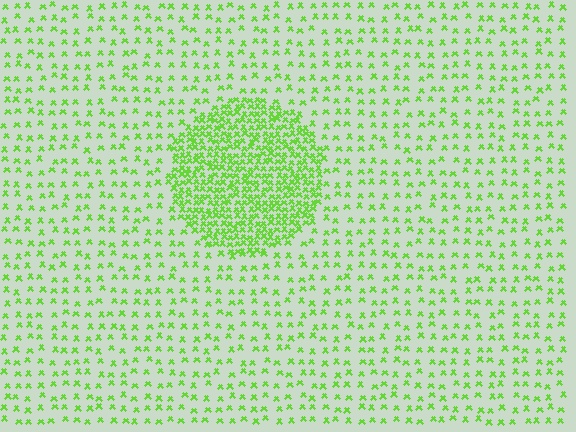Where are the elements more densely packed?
The elements are more densely packed inside the circle boundary.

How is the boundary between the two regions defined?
The boundary is defined by a change in element density (approximately 3.0x ratio). All elements are the same color, size, and shape.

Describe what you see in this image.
The image contains small lime elements arranged at two different densities. A circle-shaped region is visible where the elements are more densely packed than the surrounding area.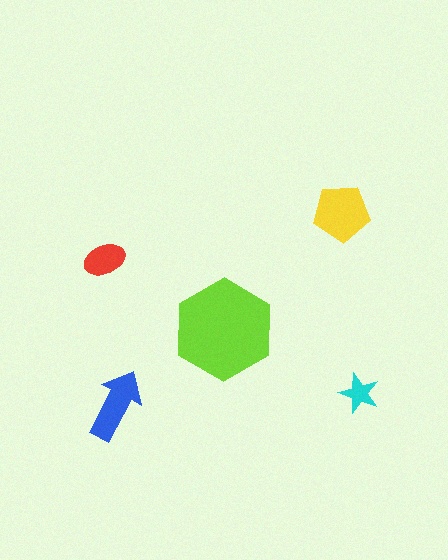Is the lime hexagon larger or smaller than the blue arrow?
Larger.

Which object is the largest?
The lime hexagon.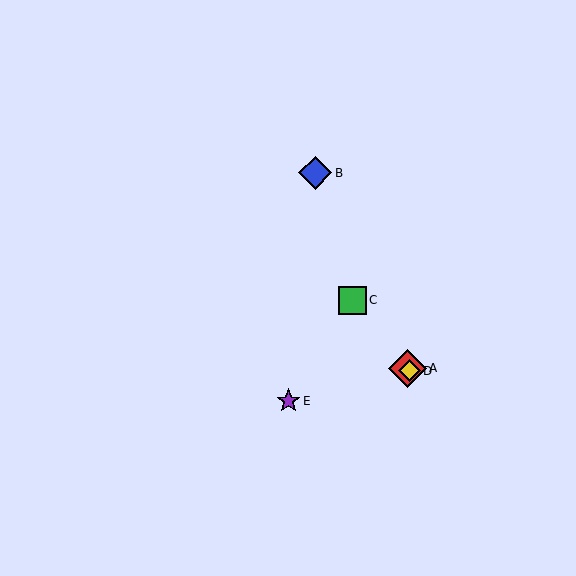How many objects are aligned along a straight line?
3 objects (A, C, D) are aligned along a straight line.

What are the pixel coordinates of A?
Object A is at (407, 368).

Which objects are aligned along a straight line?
Objects A, C, D are aligned along a straight line.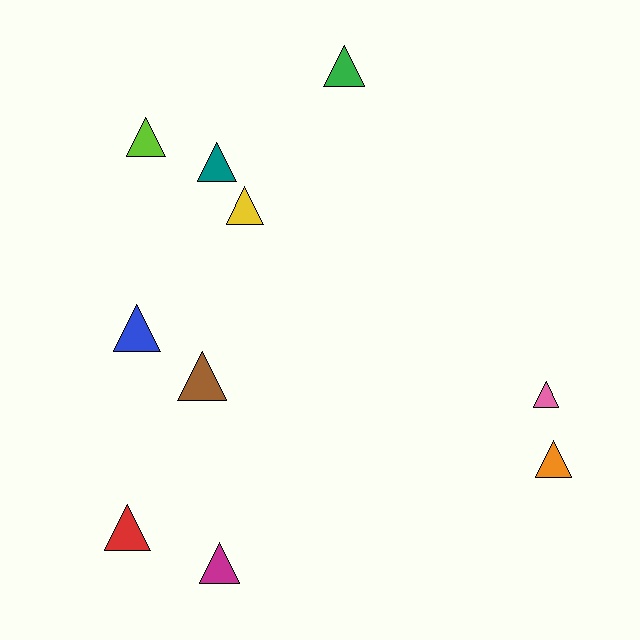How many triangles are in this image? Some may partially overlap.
There are 10 triangles.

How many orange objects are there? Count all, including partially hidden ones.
There is 1 orange object.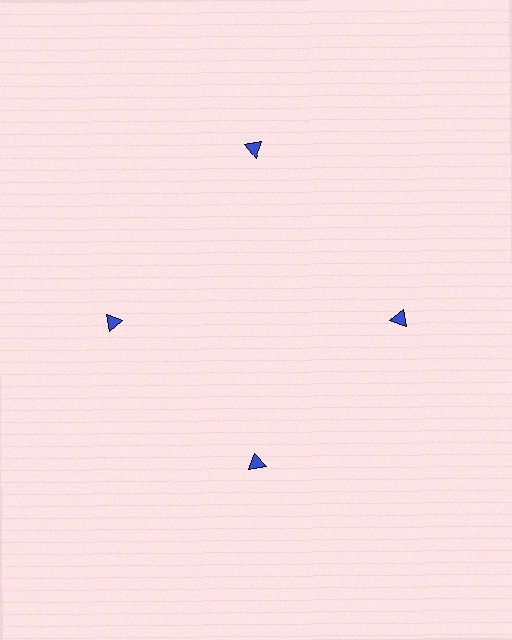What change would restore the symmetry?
The symmetry would be restored by moving it inward, back onto the ring so that all 4 triangles sit at equal angles and equal distance from the center.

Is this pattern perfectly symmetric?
No. The 4 blue triangles are arranged in a ring, but one element near the 12 o'clock position is pushed outward from the center, breaking the 4-fold rotational symmetry.